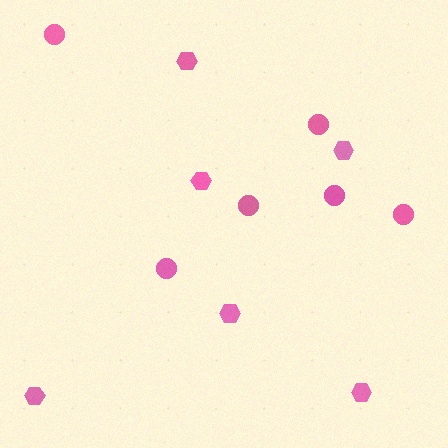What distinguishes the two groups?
There are 2 groups: one group of hexagons (6) and one group of circles (6).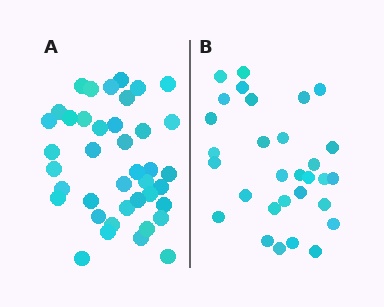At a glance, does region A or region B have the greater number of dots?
Region A (the left region) has more dots.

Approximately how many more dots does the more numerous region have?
Region A has roughly 10 or so more dots than region B.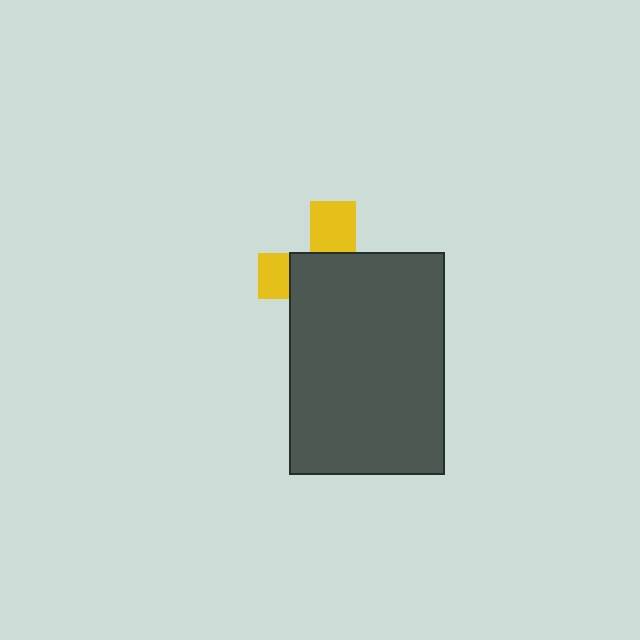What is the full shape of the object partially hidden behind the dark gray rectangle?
The partially hidden object is a yellow cross.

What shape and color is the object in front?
The object in front is a dark gray rectangle.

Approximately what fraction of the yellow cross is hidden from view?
Roughly 68% of the yellow cross is hidden behind the dark gray rectangle.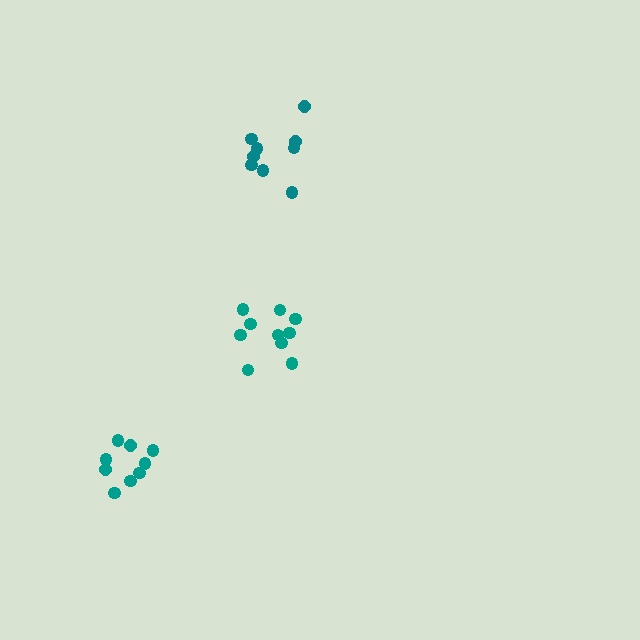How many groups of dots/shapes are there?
There are 3 groups.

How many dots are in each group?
Group 1: 9 dots, Group 2: 10 dots, Group 3: 9 dots (28 total).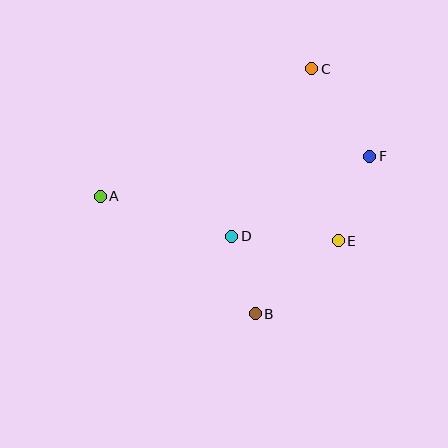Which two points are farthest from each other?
Points A and F are farthest from each other.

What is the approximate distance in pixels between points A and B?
The distance between A and B is approximately 194 pixels.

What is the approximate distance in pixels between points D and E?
The distance between D and E is approximately 106 pixels.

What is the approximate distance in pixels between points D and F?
The distance between D and F is approximately 159 pixels.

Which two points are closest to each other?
Points B and D are closest to each other.